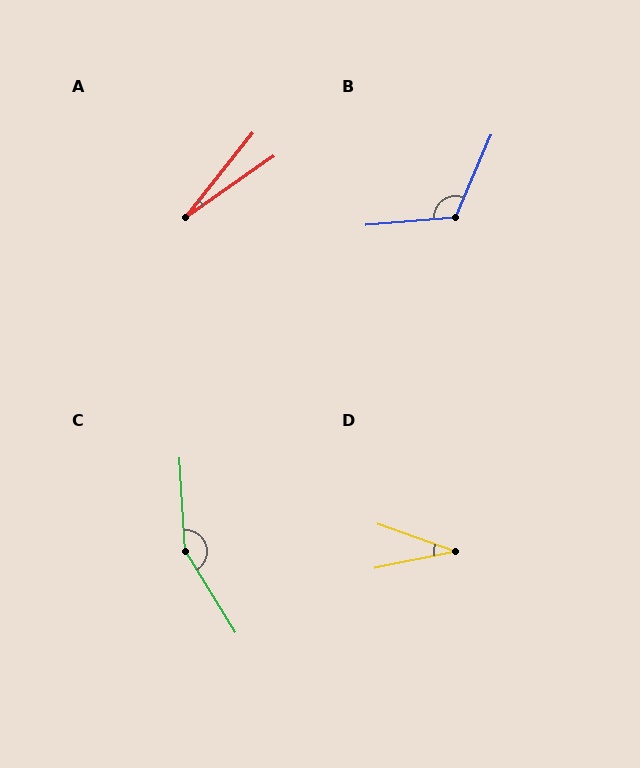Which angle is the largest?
C, at approximately 152 degrees.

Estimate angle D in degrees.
Approximately 31 degrees.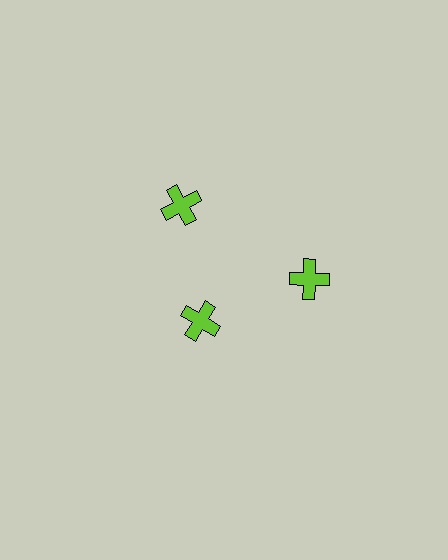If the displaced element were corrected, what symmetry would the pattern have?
It would have 3-fold rotational symmetry — the pattern would map onto itself every 120 degrees.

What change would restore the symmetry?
The symmetry would be restored by moving it outward, back onto the ring so that all 3 crosses sit at equal angles and equal distance from the center.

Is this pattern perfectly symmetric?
No. The 3 lime crosses are arranged in a ring, but one element near the 7 o'clock position is pulled inward toward the center, breaking the 3-fold rotational symmetry.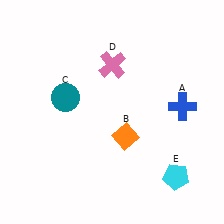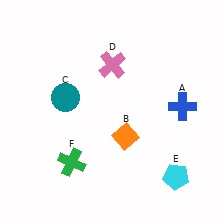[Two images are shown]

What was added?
A green cross (F) was added in Image 2.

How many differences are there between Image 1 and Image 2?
There is 1 difference between the two images.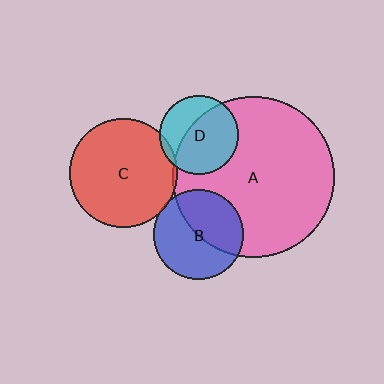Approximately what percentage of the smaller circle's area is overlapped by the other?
Approximately 5%.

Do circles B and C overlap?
Yes.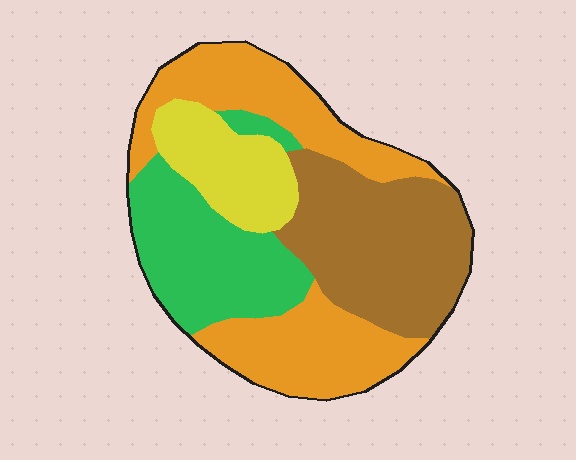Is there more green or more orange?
Orange.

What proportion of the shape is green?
Green takes up about one quarter (1/4) of the shape.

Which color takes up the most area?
Orange, at roughly 35%.